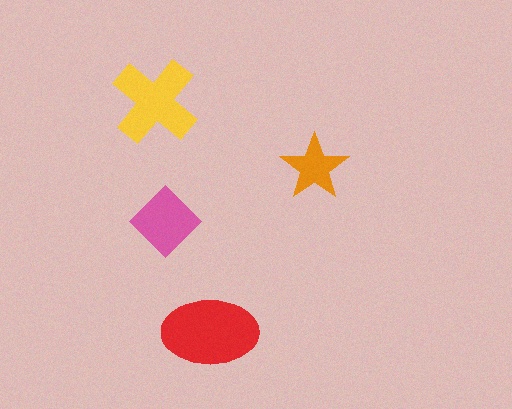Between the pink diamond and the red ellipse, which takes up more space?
The red ellipse.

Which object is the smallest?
The orange star.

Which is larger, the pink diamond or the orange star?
The pink diamond.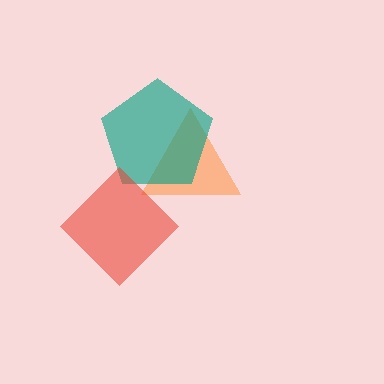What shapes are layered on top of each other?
The layered shapes are: an orange triangle, a teal pentagon, a red diamond.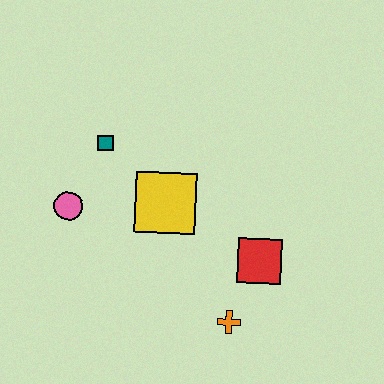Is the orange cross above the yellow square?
No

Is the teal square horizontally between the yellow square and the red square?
No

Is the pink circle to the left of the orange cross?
Yes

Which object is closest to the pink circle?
The teal square is closest to the pink circle.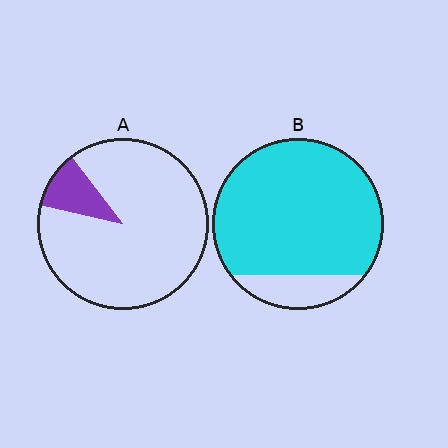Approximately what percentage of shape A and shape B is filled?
A is approximately 10% and B is approximately 85%.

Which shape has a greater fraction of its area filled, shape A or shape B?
Shape B.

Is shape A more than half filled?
No.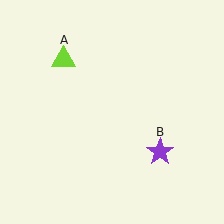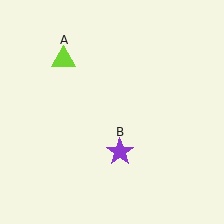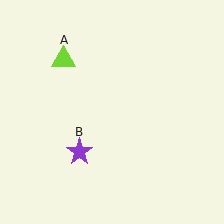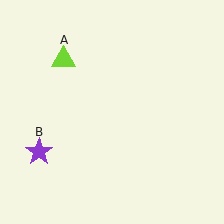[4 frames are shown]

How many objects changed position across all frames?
1 object changed position: purple star (object B).